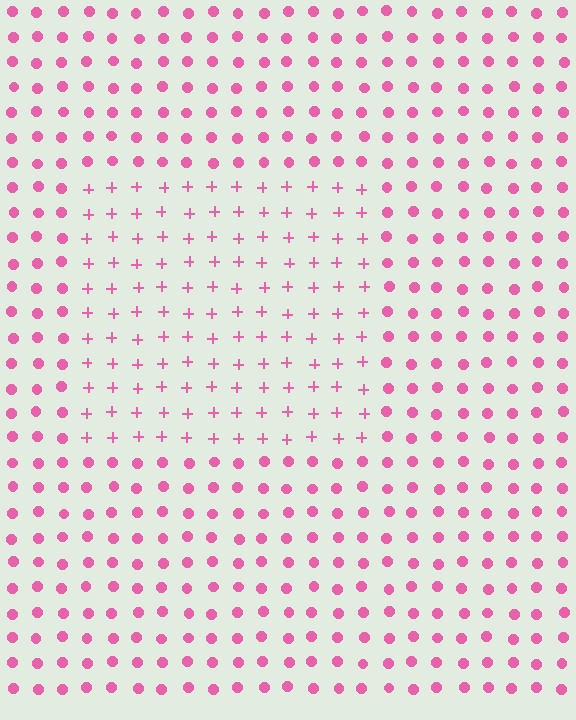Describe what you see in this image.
The image is filled with small pink elements arranged in a uniform grid. A rectangle-shaped region contains plus signs, while the surrounding area contains circles. The boundary is defined purely by the change in element shape.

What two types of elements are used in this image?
The image uses plus signs inside the rectangle region and circles outside it.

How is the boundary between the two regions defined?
The boundary is defined by a change in element shape: plus signs inside vs. circles outside. All elements share the same color and spacing.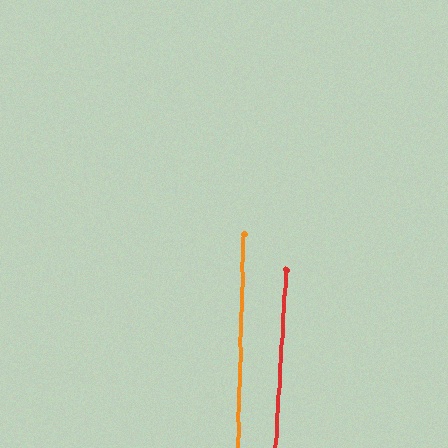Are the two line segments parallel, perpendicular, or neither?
Parallel — their directions differ by only 2.0°.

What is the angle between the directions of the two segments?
Approximately 2 degrees.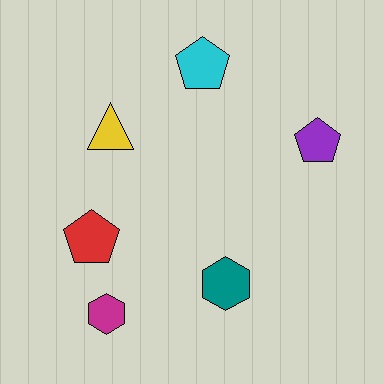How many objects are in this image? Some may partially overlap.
There are 6 objects.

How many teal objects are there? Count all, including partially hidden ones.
There is 1 teal object.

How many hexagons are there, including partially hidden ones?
There are 2 hexagons.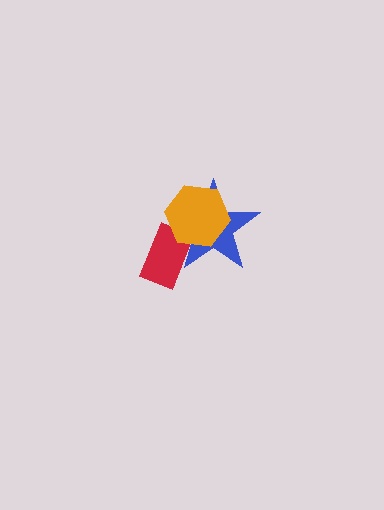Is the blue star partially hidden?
Yes, it is partially covered by another shape.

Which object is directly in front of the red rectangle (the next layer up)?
The blue star is directly in front of the red rectangle.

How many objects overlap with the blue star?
2 objects overlap with the blue star.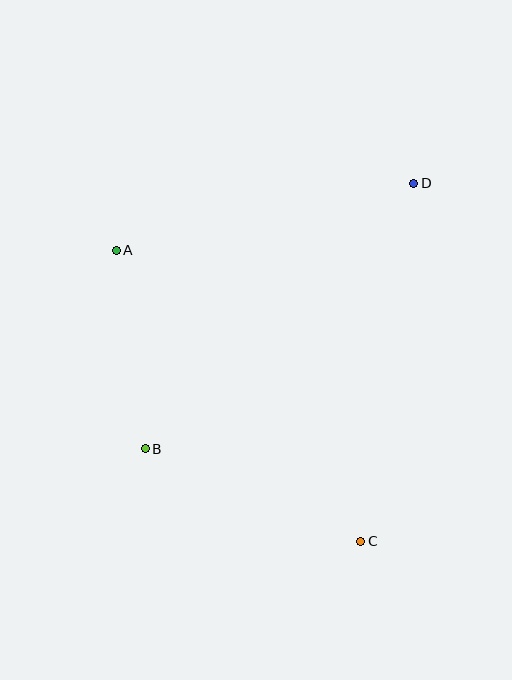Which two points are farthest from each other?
Points A and C are farthest from each other.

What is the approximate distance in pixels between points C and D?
The distance between C and D is approximately 361 pixels.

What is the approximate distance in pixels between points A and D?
The distance between A and D is approximately 305 pixels.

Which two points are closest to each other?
Points A and B are closest to each other.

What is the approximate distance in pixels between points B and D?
The distance between B and D is approximately 377 pixels.